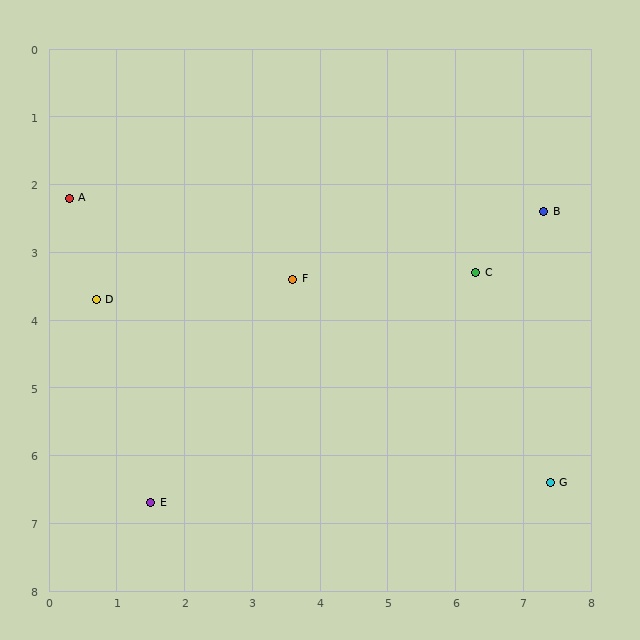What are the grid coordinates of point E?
Point E is at approximately (1.5, 6.7).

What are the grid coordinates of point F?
Point F is at approximately (3.6, 3.4).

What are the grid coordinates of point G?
Point G is at approximately (7.4, 6.4).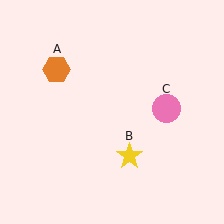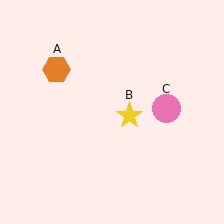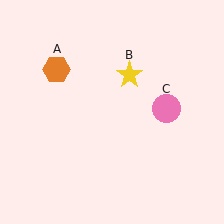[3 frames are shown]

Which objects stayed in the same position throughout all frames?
Orange hexagon (object A) and pink circle (object C) remained stationary.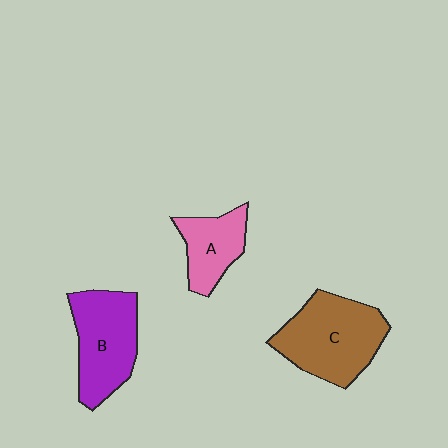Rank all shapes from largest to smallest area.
From largest to smallest: C (brown), B (purple), A (pink).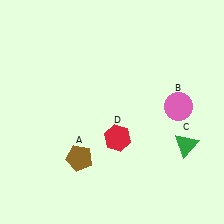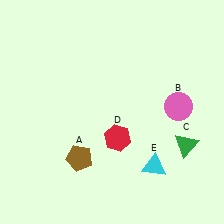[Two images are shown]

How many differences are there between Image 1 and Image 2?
There is 1 difference between the two images.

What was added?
A cyan triangle (E) was added in Image 2.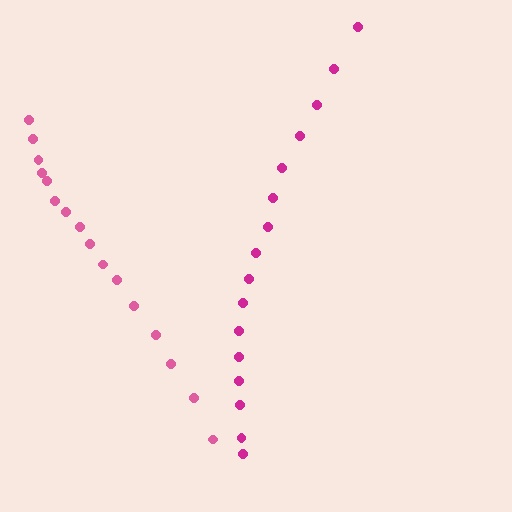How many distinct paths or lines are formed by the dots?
There are 2 distinct paths.